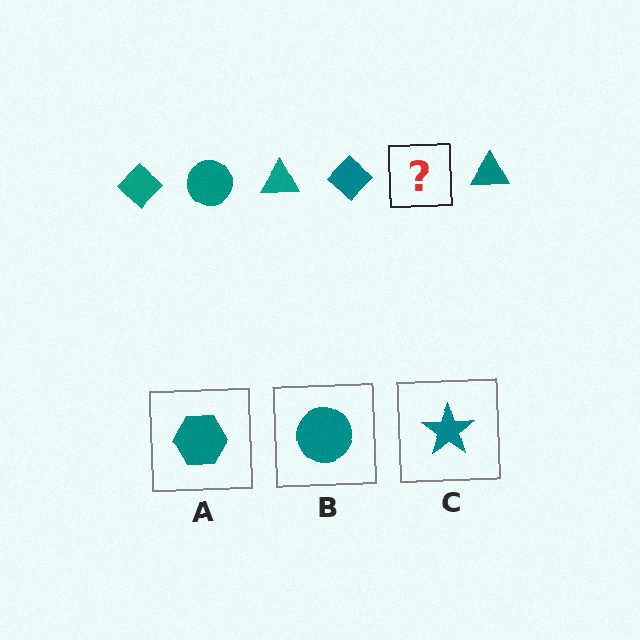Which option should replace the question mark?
Option B.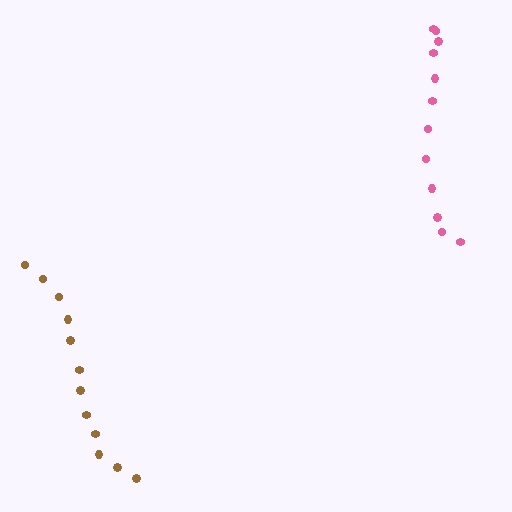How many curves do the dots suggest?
There are 2 distinct paths.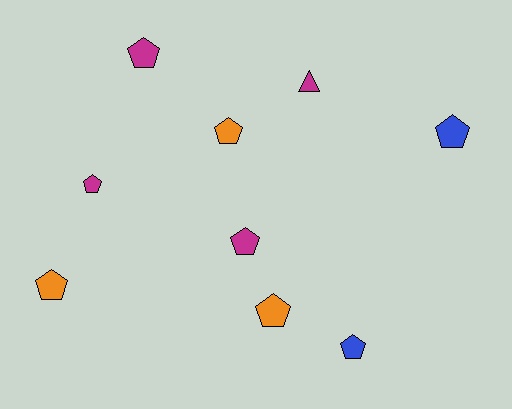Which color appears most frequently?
Magenta, with 4 objects.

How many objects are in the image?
There are 9 objects.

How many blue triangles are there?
There are no blue triangles.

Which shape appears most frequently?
Pentagon, with 8 objects.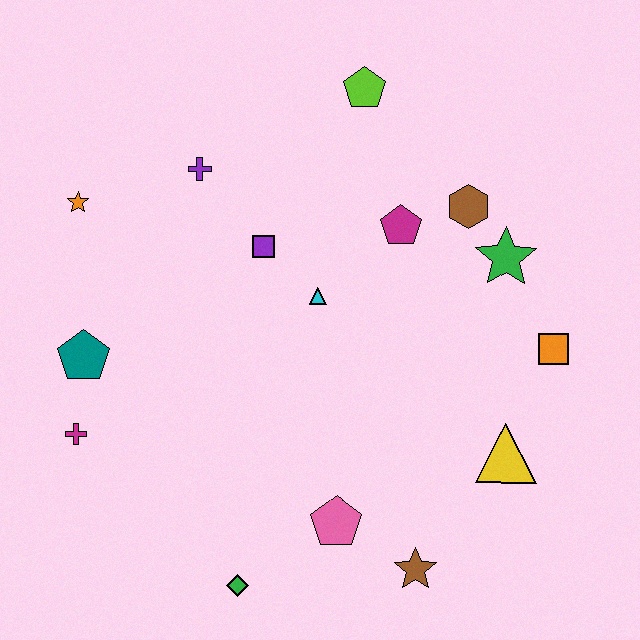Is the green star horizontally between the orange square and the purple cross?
Yes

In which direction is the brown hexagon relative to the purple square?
The brown hexagon is to the right of the purple square.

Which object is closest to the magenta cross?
The teal pentagon is closest to the magenta cross.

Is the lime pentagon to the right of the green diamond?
Yes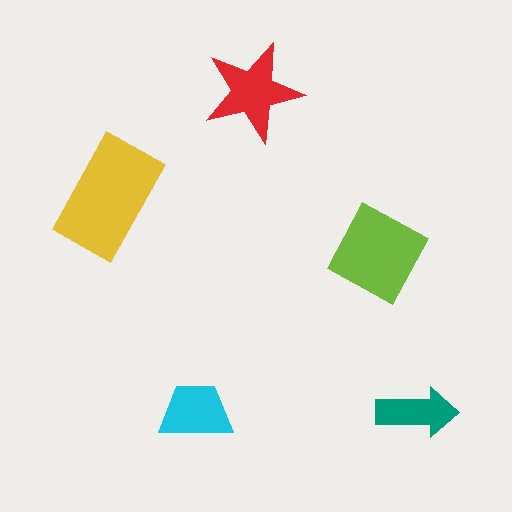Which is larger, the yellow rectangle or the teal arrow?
The yellow rectangle.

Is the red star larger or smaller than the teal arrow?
Larger.